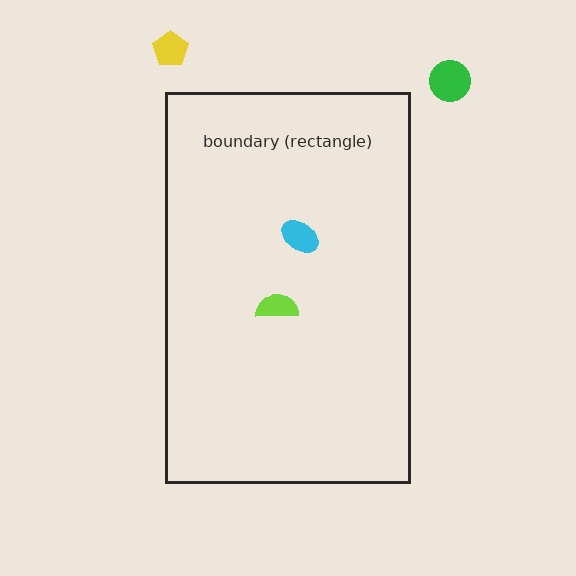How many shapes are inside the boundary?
2 inside, 2 outside.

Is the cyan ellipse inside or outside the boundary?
Inside.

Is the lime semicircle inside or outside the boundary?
Inside.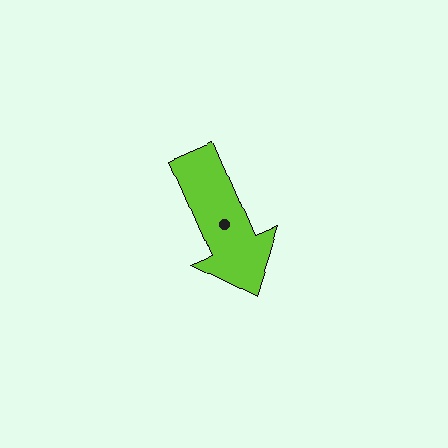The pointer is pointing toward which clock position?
Roughly 5 o'clock.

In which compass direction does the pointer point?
Southeast.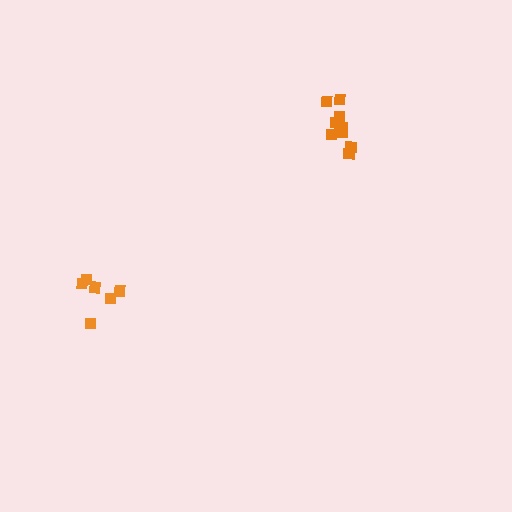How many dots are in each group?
Group 1: 6 dots, Group 2: 11 dots (17 total).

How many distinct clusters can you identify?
There are 2 distinct clusters.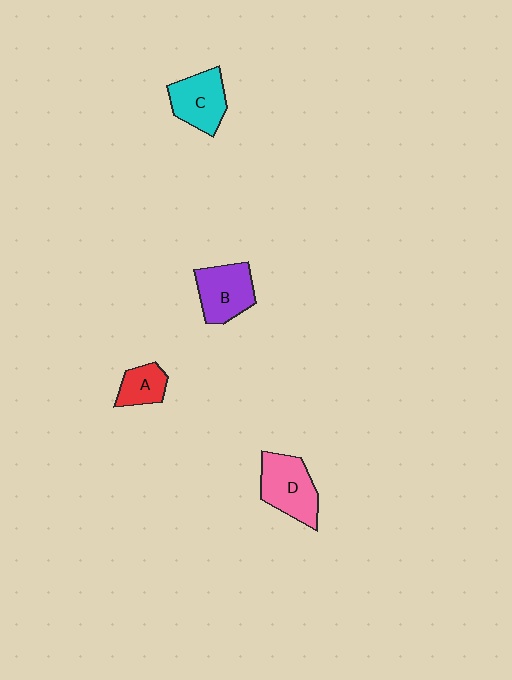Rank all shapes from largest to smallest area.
From largest to smallest: D (pink), B (purple), C (cyan), A (red).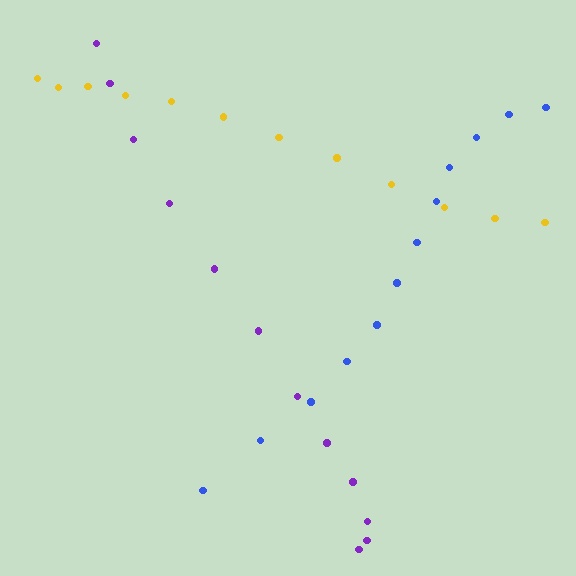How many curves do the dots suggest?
There are 3 distinct paths.